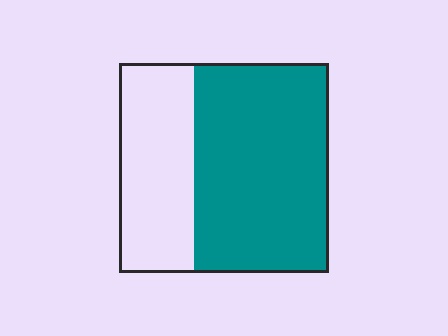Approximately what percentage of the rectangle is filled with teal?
Approximately 65%.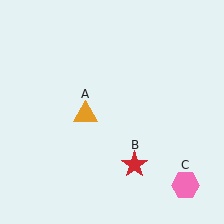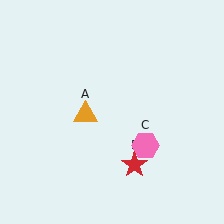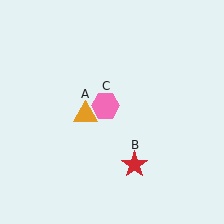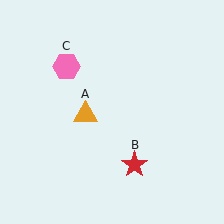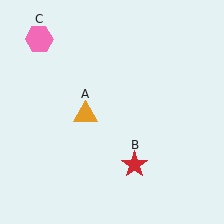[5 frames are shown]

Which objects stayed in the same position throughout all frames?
Orange triangle (object A) and red star (object B) remained stationary.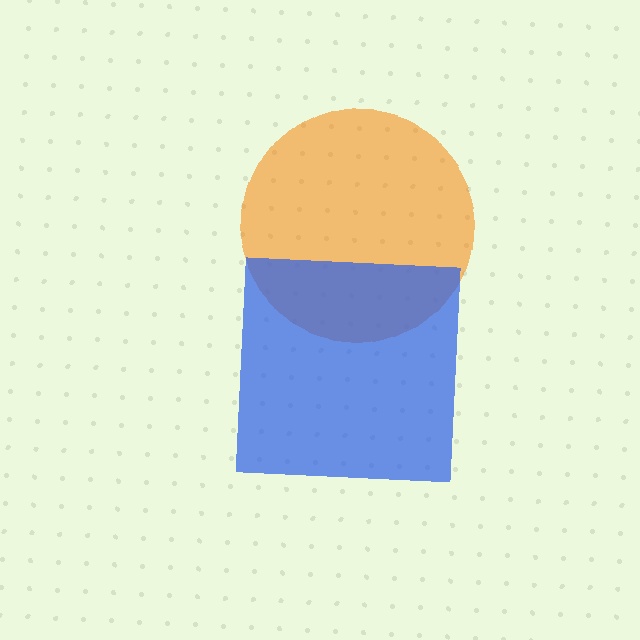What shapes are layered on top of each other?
The layered shapes are: an orange circle, a blue square.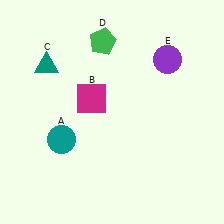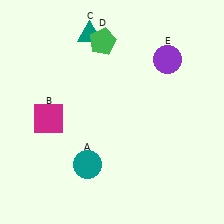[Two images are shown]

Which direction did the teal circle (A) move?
The teal circle (A) moved right.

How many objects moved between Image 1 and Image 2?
3 objects moved between the two images.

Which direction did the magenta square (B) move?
The magenta square (B) moved left.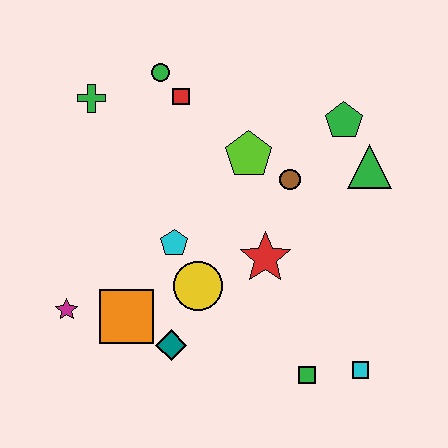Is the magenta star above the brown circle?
No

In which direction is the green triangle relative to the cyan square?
The green triangle is above the cyan square.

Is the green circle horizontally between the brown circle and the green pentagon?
No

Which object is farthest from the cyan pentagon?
The cyan square is farthest from the cyan pentagon.